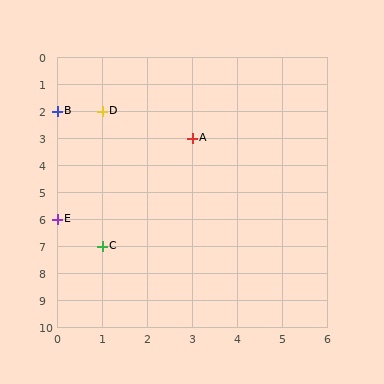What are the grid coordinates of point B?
Point B is at grid coordinates (0, 2).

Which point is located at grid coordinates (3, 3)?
Point A is at (3, 3).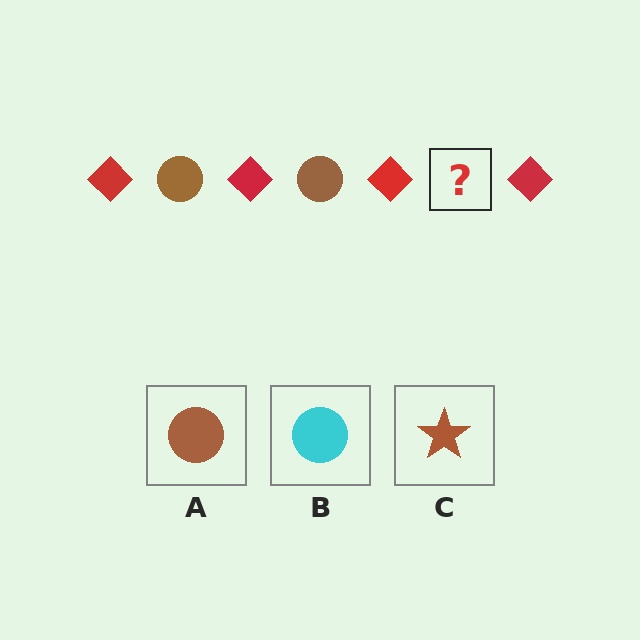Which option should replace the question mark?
Option A.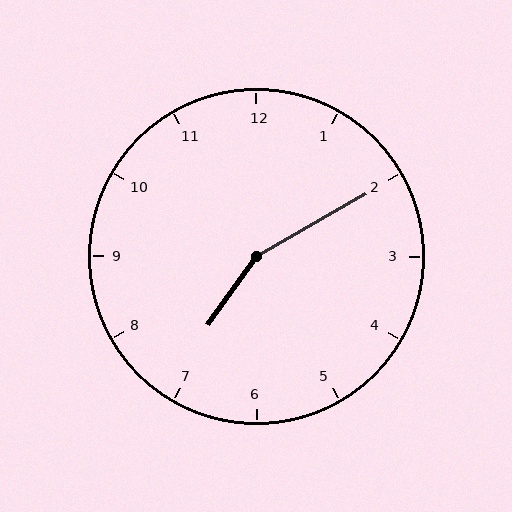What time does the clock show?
7:10.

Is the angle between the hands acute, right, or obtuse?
It is obtuse.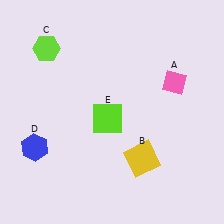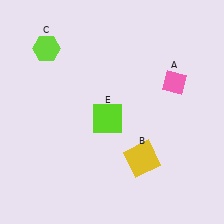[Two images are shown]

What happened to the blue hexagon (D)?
The blue hexagon (D) was removed in Image 2. It was in the bottom-left area of Image 1.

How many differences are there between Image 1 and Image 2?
There is 1 difference between the two images.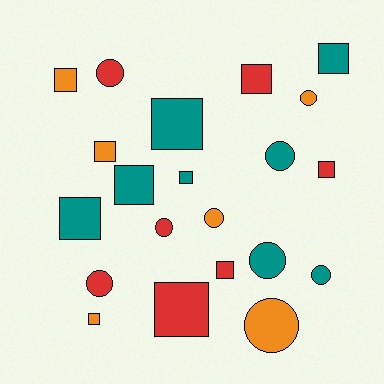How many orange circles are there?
There are 3 orange circles.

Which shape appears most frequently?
Square, with 12 objects.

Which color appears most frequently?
Teal, with 8 objects.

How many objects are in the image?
There are 21 objects.